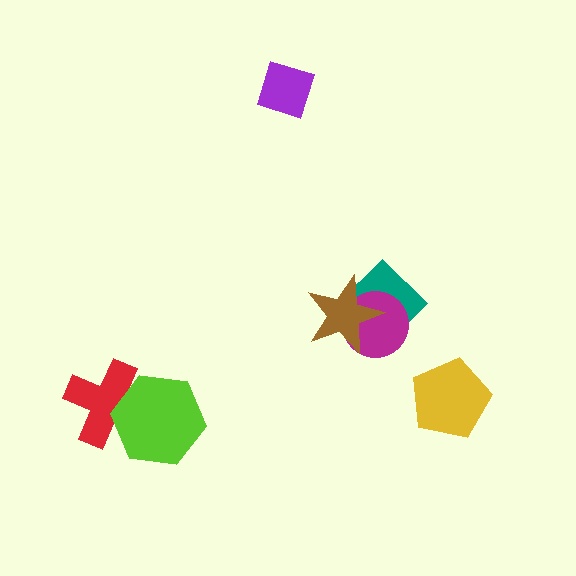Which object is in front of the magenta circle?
The brown star is in front of the magenta circle.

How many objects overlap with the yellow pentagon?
0 objects overlap with the yellow pentagon.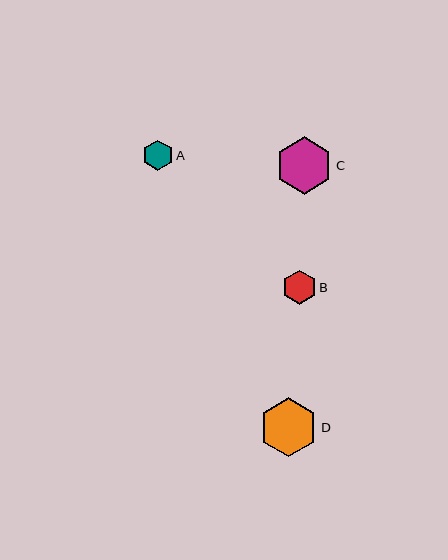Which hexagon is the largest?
Hexagon D is the largest with a size of approximately 59 pixels.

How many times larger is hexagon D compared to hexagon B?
Hexagon D is approximately 1.7 times the size of hexagon B.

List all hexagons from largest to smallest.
From largest to smallest: D, C, B, A.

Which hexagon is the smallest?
Hexagon A is the smallest with a size of approximately 31 pixels.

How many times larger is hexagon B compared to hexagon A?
Hexagon B is approximately 1.1 times the size of hexagon A.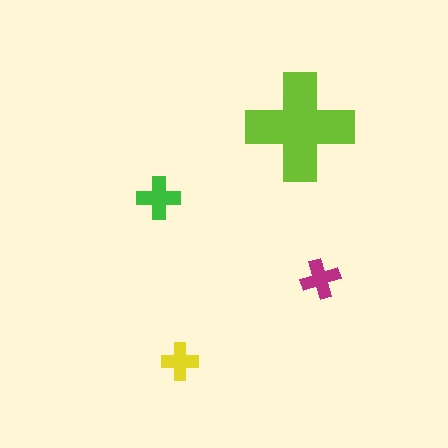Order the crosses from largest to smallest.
the lime one, the green one, the magenta one, the yellow one.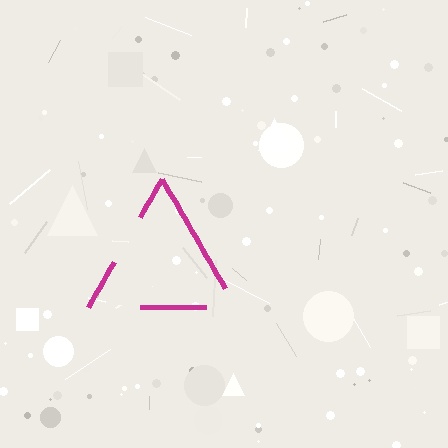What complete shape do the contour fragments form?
The contour fragments form a triangle.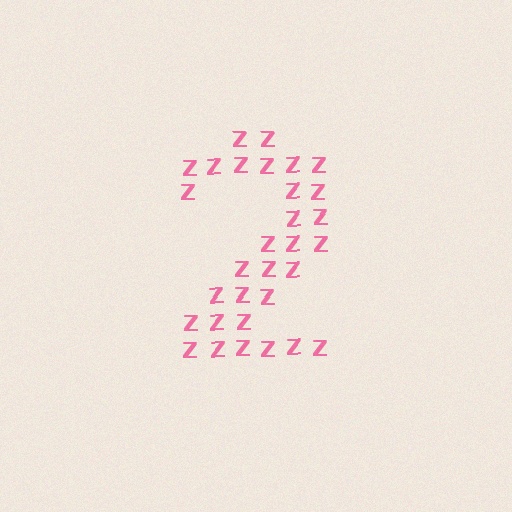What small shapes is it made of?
It is made of small letter Z's.